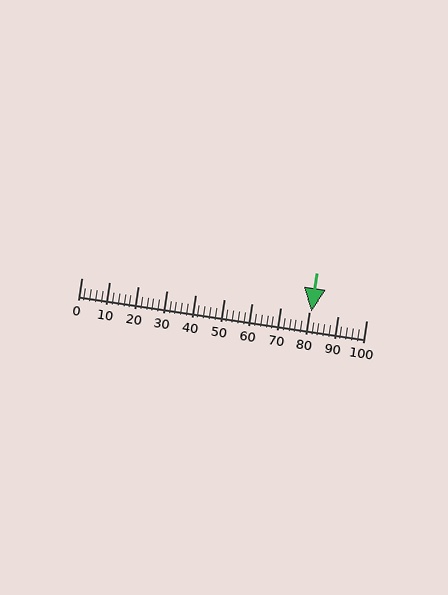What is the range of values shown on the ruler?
The ruler shows values from 0 to 100.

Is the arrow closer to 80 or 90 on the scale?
The arrow is closer to 80.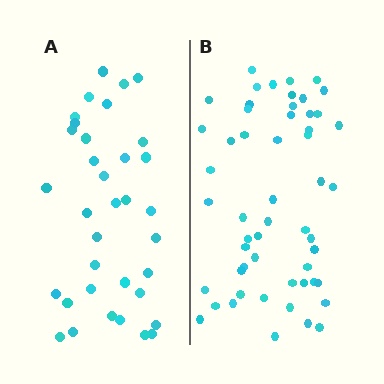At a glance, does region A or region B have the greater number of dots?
Region B (the right region) has more dots.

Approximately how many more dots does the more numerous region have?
Region B has approximately 20 more dots than region A.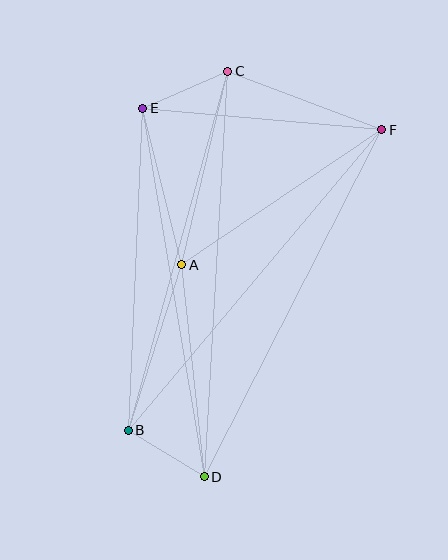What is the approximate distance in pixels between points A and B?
The distance between A and B is approximately 174 pixels.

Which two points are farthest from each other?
Points C and D are farthest from each other.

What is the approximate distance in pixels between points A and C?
The distance between A and C is approximately 199 pixels.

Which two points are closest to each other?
Points B and D are closest to each other.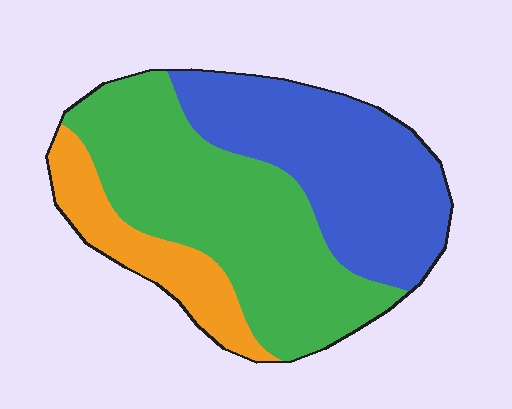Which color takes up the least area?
Orange, at roughly 15%.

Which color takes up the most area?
Green, at roughly 45%.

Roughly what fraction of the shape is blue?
Blue takes up between a quarter and a half of the shape.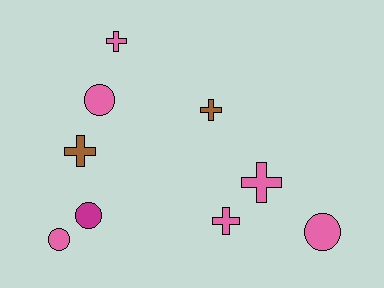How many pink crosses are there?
There are 3 pink crosses.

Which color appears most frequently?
Pink, with 6 objects.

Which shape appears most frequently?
Cross, with 5 objects.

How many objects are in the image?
There are 9 objects.